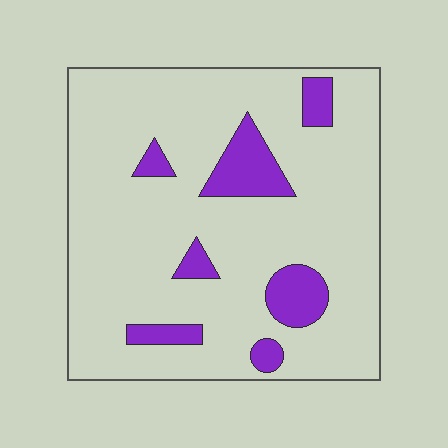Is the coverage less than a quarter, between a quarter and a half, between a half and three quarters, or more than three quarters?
Less than a quarter.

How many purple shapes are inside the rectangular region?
7.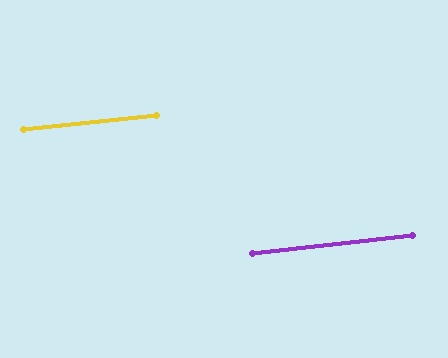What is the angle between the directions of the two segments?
Approximately 1 degree.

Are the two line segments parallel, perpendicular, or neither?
Parallel — their directions differ by only 0.6°.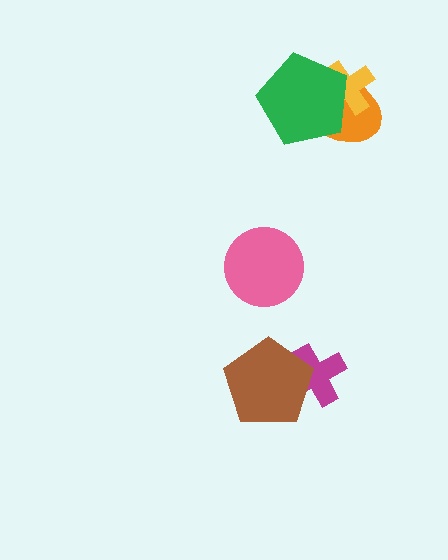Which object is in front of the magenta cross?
The brown pentagon is in front of the magenta cross.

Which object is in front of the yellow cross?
The green pentagon is in front of the yellow cross.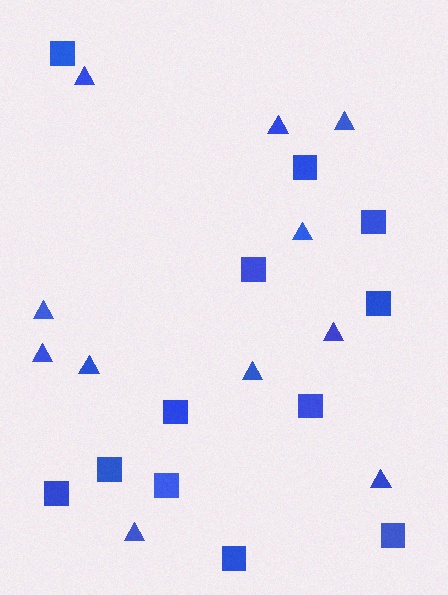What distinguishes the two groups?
There are 2 groups: one group of squares (12) and one group of triangles (11).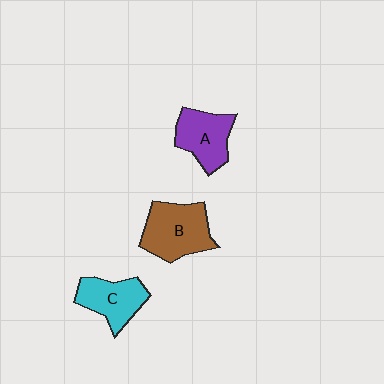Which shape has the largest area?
Shape B (brown).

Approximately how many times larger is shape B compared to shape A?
Approximately 1.3 times.